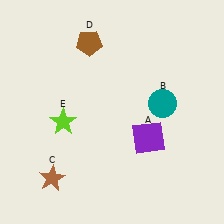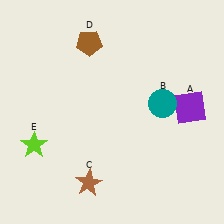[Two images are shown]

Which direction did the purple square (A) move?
The purple square (A) moved right.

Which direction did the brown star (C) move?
The brown star (C) moved right.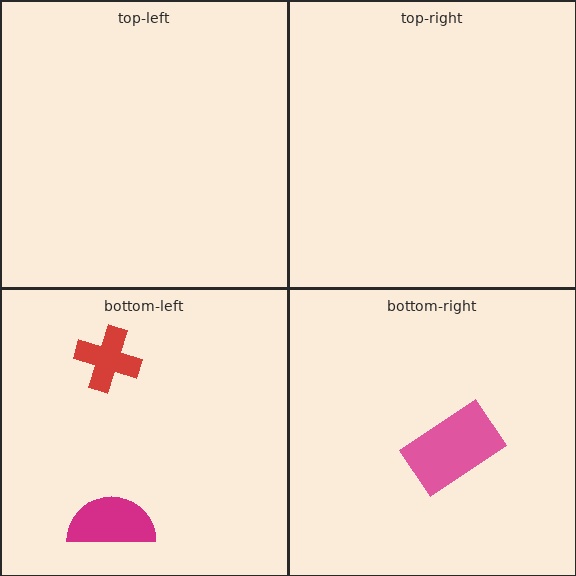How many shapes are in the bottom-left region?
2.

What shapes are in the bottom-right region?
The pink rectangle.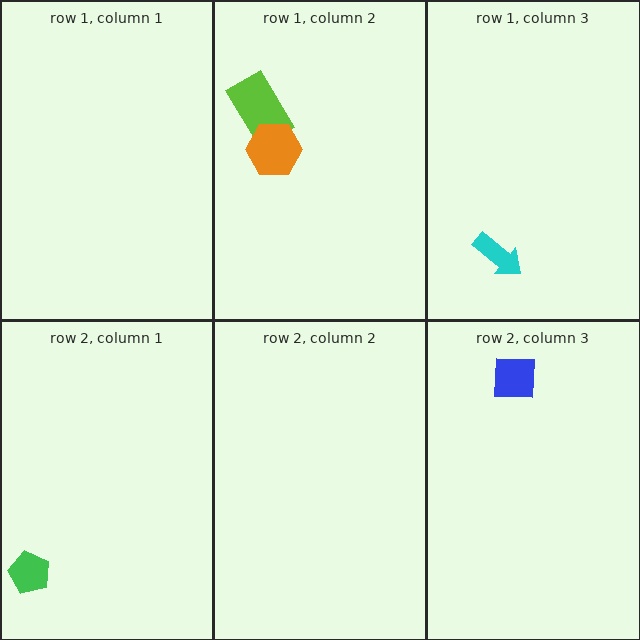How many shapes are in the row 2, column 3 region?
1.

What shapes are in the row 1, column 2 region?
The lime rectangle, the orange hexagon.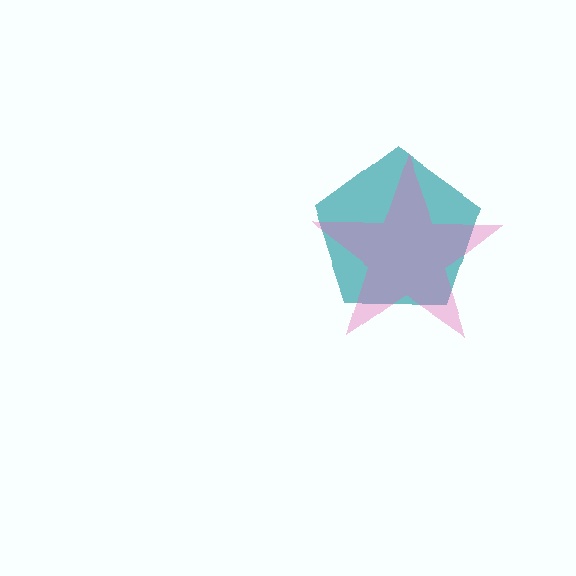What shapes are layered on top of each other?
The layered shapes are: a teal pentagon, a pink star.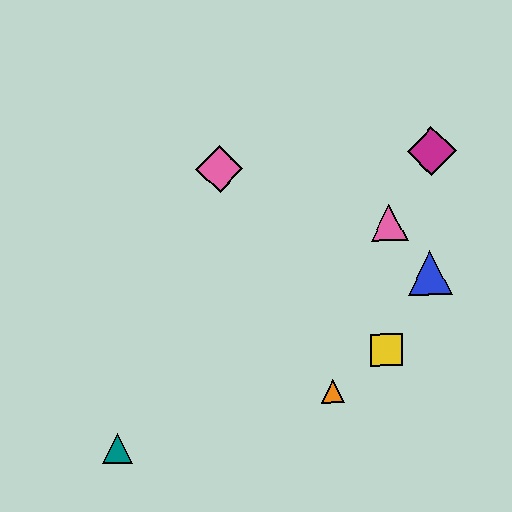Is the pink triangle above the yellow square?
Yes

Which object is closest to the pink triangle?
The blue triangle is closest to the pink triangle.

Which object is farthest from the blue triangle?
The teal triangle is farthest from the blue triangle.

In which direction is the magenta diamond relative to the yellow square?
The magenta diamond is above the yellow square.